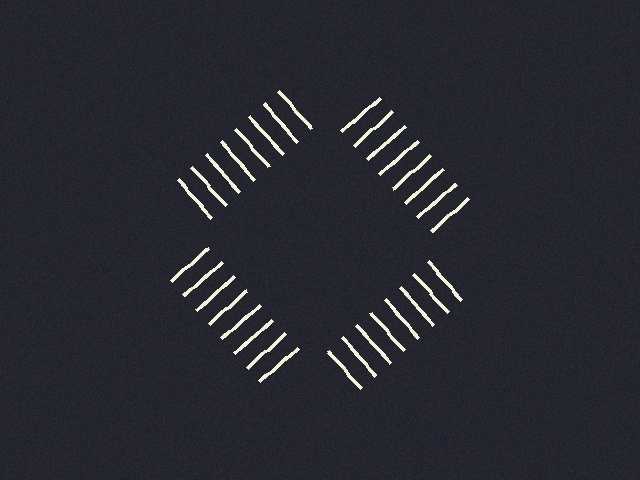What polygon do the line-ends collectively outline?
An illusory square — the line segments terminate on its edges but no continuous stroke is drawn.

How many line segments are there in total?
32 — 8 along each of the 4 edges.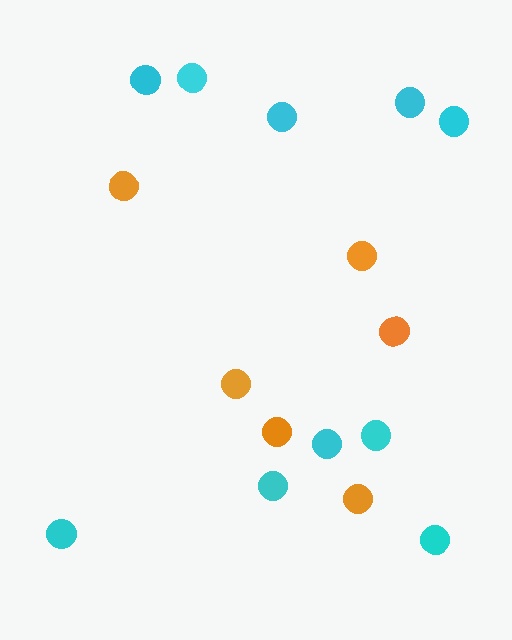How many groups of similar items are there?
There are 2 groups: one group of orange circles (6) and one group of cyan circles (10).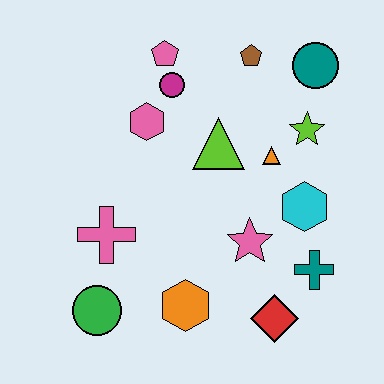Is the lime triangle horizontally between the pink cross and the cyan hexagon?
Yes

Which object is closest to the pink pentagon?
The magenta circle is closest to the pink pentagon.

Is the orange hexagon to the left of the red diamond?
Yes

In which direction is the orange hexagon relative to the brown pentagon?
The orange hexagon is below the brown pentagon.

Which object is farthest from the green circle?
The teal circle is farthest from the green circle.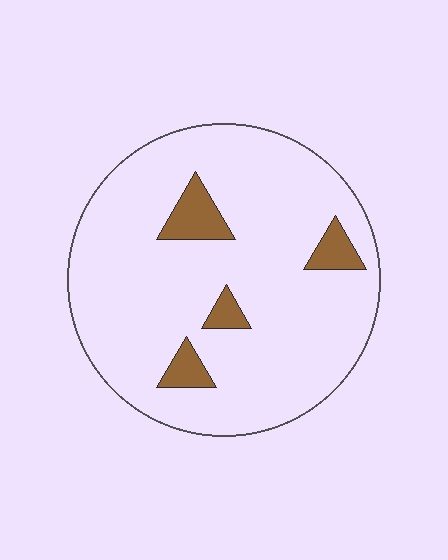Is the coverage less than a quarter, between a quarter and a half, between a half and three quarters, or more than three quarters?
Less than a quarter.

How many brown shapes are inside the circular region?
4.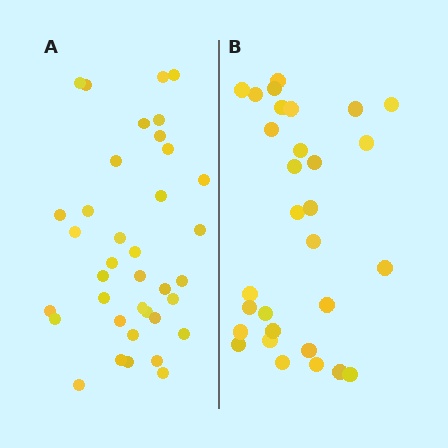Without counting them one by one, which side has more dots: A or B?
Region A (the left region) has more dots.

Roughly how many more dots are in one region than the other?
Region A has roughly 8 or so more dots than region B.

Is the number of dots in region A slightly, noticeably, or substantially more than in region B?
Region A has only slightly more — the two regions are fairly close. The ratio is roughly 1.2 to 1.